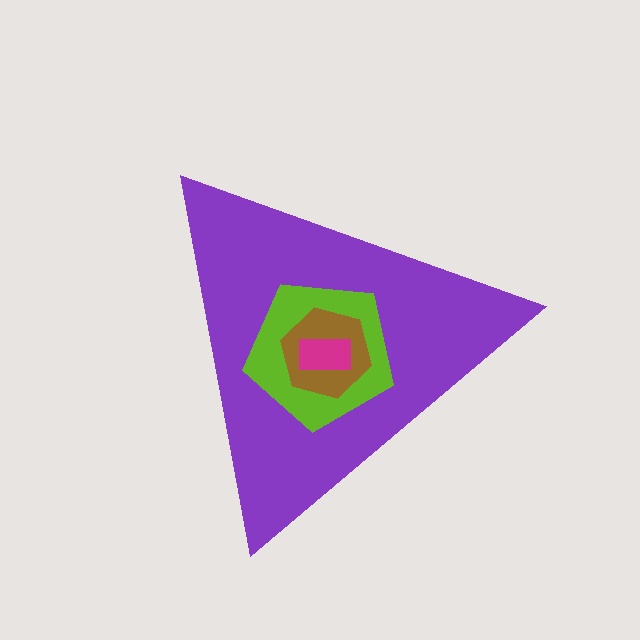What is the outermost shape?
The purple triangle.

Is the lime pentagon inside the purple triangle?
Yes.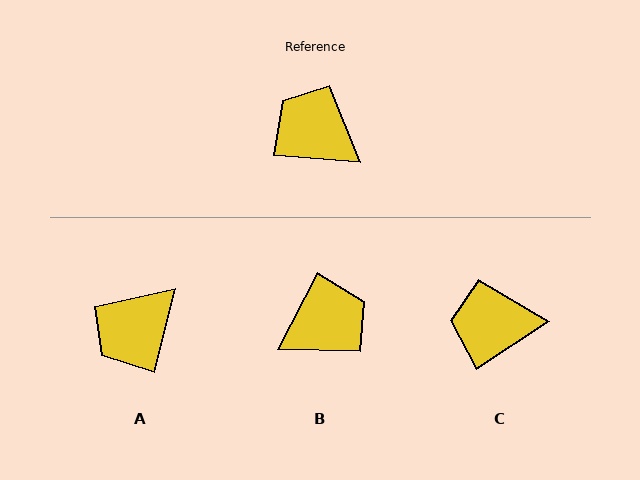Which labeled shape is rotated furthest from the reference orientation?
B, about 112 degrees away.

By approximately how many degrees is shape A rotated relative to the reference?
Approximately 81 degrees counter-clockwise.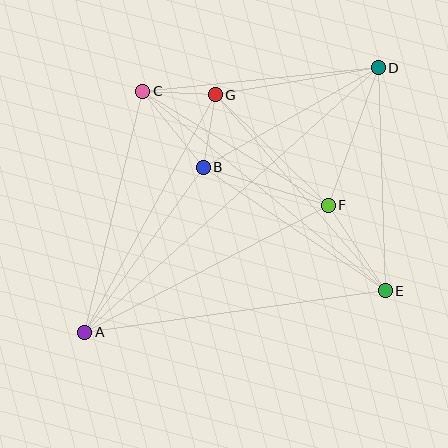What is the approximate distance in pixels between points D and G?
The distance between D and G is approximately 165 pixels.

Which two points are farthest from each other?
Points A and D are farthest from each other.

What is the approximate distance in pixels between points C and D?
The distance between C and D is approximately 236 pixels.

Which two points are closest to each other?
Points C and G are closest to each other.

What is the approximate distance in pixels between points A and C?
The distance between A and C is approximately 248 pixels.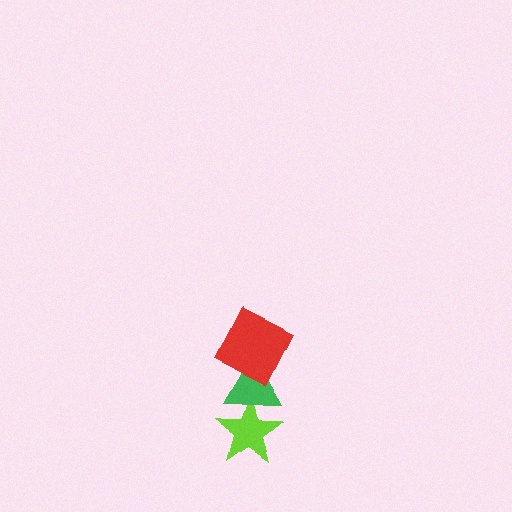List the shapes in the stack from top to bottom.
From top to bottom: the red square, the green triangle, the lime star.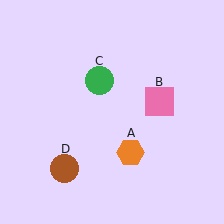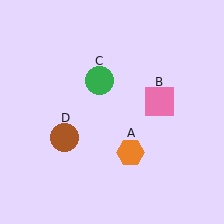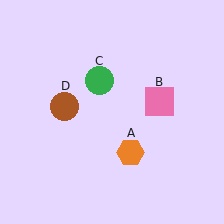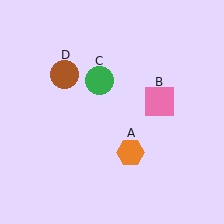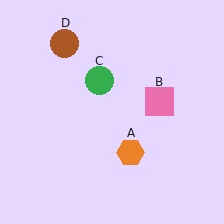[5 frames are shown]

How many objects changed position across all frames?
1 object changed position: brown circle (object D).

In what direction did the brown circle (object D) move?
The brown circle (object D) moved up.